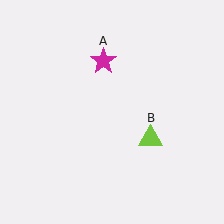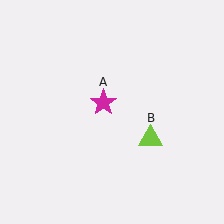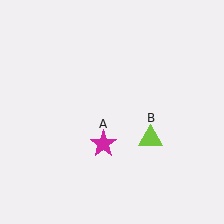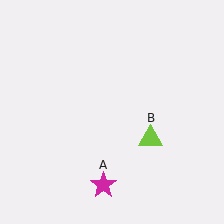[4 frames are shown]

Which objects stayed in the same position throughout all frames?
Lime triangle (object B) remained stationary.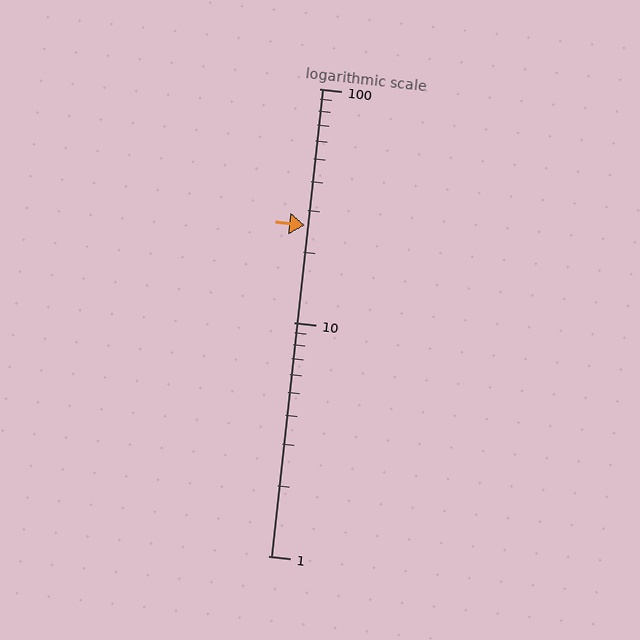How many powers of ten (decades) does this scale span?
The scale spans 2 decades, from 1 to 100.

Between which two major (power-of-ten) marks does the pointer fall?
The pointer is between 10 and 100.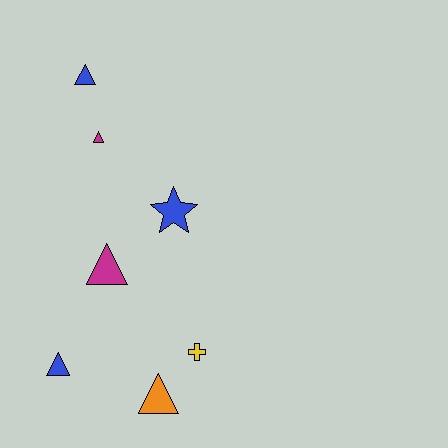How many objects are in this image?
There are 7 objects.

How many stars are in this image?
There is 1 star.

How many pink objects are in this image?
There are no pink objects.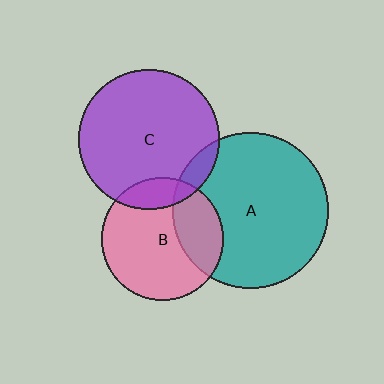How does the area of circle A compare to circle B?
Approximately 1.6 times.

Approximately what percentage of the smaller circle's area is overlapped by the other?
Approximately 10%.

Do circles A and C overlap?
Yes.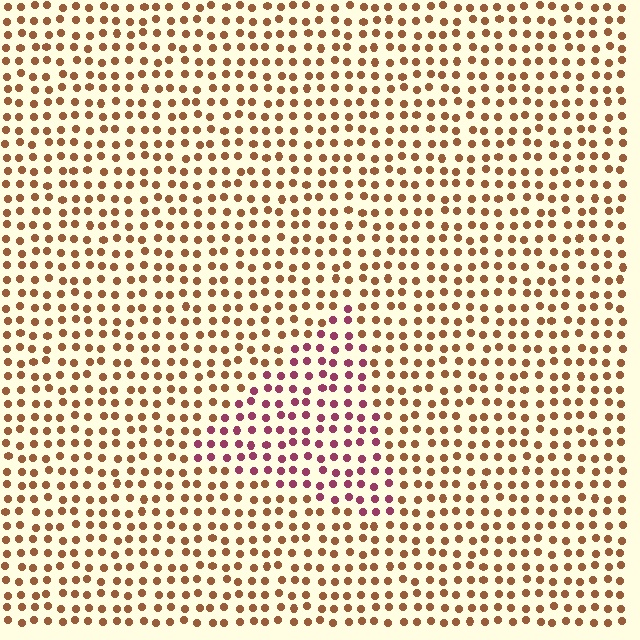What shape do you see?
I see a triangle.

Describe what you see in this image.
The image is filled with small brown elements in a uniform arrangement. A triangle-shaped region is visible where the elements are tinted to a slightly different hue, forming a subtle color boundary.